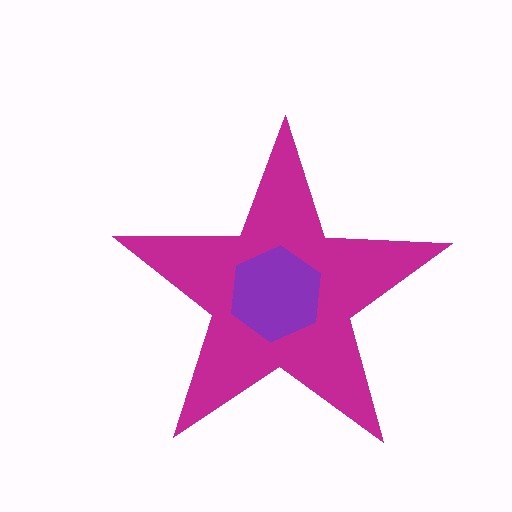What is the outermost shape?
The magenta star.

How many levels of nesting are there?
2.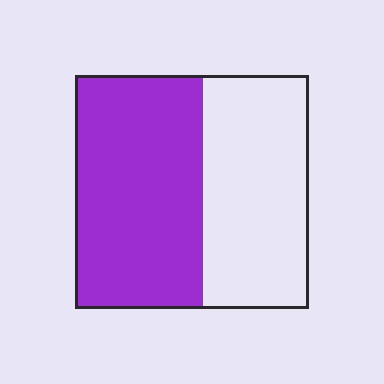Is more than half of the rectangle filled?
Yes.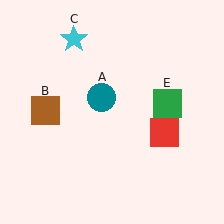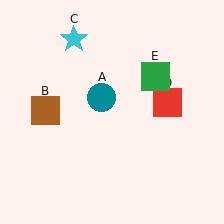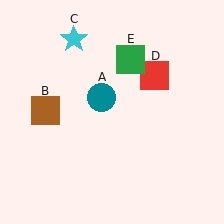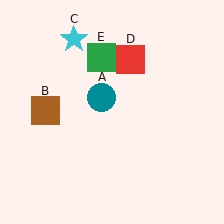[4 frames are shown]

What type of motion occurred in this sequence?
The red square (object D), green square (object E) rotated counterclockwise around the center of the scene.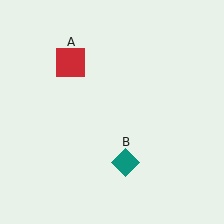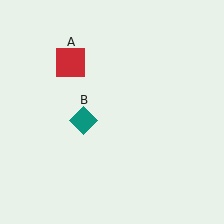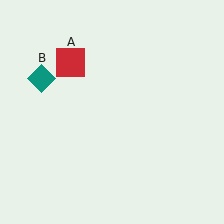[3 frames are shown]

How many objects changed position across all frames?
1 object changed position: teal diamond (object B).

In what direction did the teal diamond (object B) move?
The teal diamond (object B) moved up and to the left.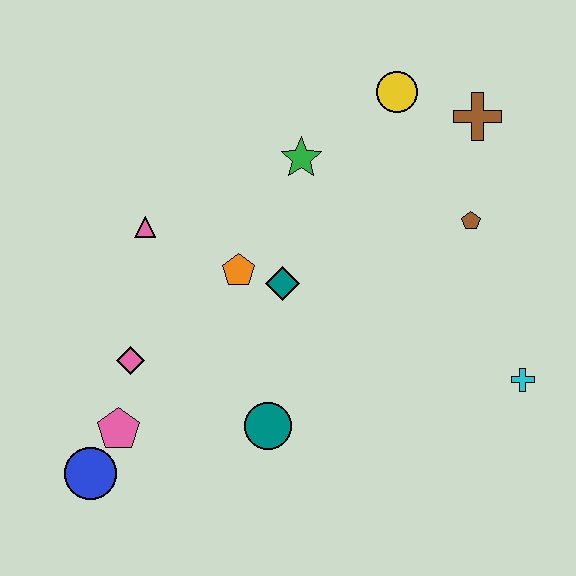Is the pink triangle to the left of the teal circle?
Yes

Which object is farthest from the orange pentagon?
The cyan cross is farthest from the orange pentagon.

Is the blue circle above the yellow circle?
No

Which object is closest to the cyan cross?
The brown pentagon is closest to the cyan cross.